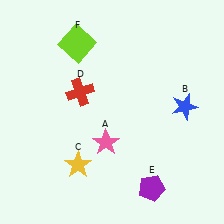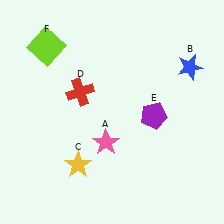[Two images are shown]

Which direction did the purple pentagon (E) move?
The purple pentagon (E) moved up.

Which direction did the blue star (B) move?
The blue star (B) moved up.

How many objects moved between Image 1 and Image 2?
3 objects moved between the two images.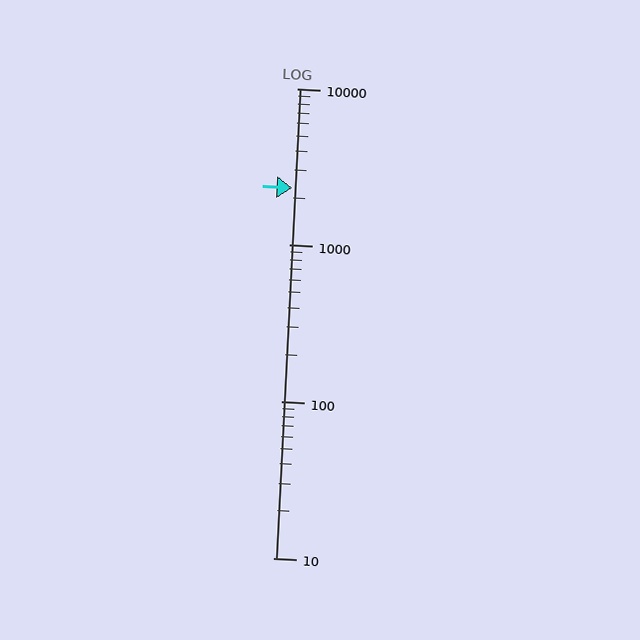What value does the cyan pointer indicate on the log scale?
The pointer indicates approximately 2300.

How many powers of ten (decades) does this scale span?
The scale spans 3 decades, from 10 to 10000.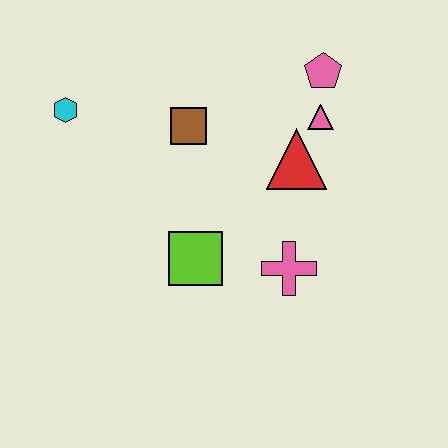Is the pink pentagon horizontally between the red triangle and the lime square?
No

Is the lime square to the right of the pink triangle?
No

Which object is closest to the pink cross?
The lime square is closest to the pink cross.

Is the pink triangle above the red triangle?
Yes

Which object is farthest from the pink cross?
The cyan hexagon is farthest from the pink cross.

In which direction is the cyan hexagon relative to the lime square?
The cyan hexagon is above the lime square.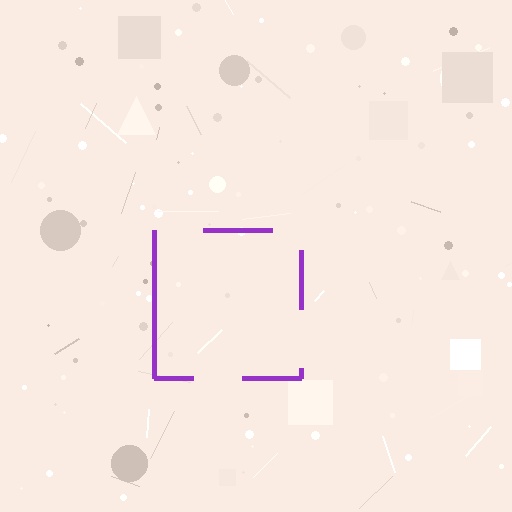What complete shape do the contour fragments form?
The contour fragments form a square.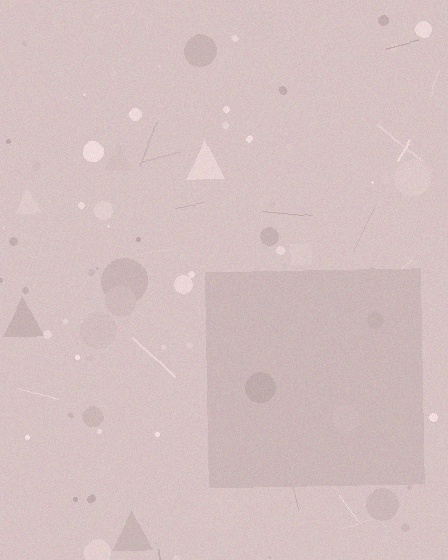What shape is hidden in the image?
A square is hidden in the image.